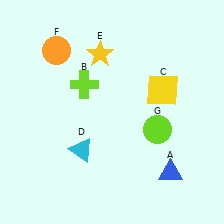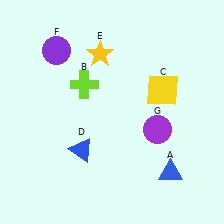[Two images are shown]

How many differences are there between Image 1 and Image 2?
There are 3 differences between the two images.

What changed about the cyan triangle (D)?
In Image 1, D is cyan. In Image 2, it changed to blue.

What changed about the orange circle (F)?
In Image 1, F is orange. In Image 2, it changed to purple.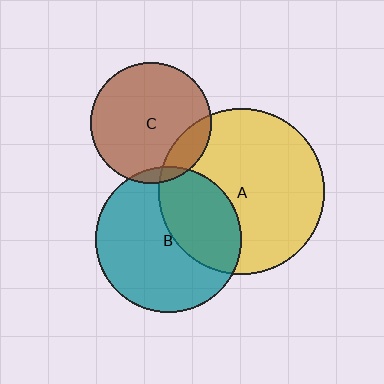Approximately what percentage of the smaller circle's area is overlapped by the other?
Approximately 15%.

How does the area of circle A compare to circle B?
Approximately 1.3 times.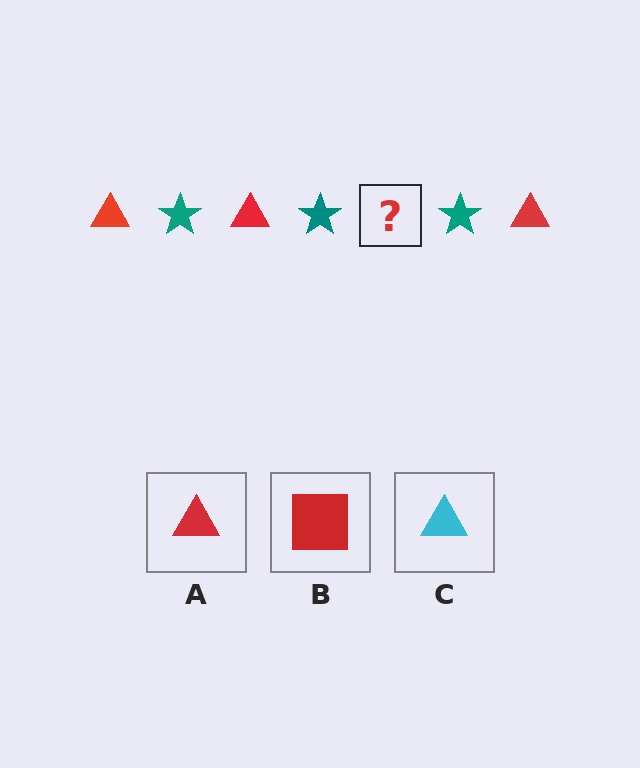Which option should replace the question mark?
Option A.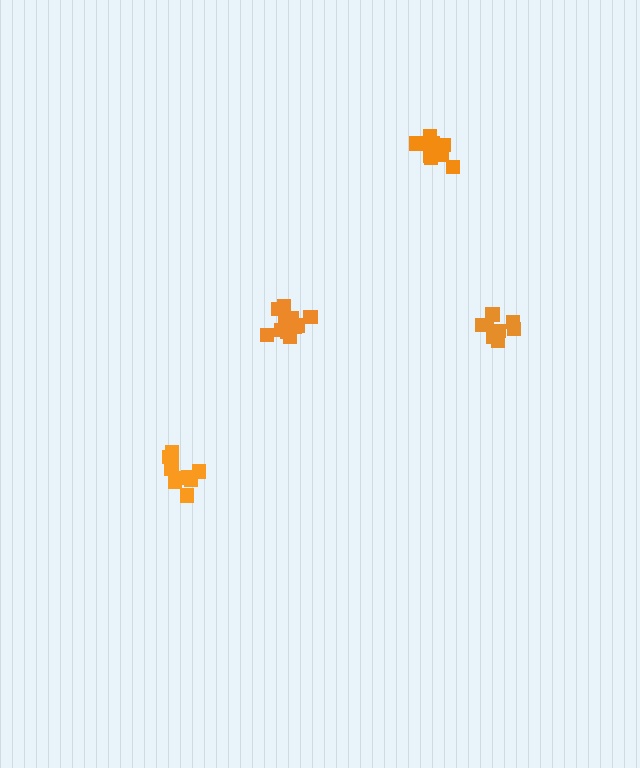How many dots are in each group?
Group 1: 11 dots, Group 2: 8 dots, Group 3: 12 dots, Group 4: 10 dots (41 total).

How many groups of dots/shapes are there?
There are 4 groups.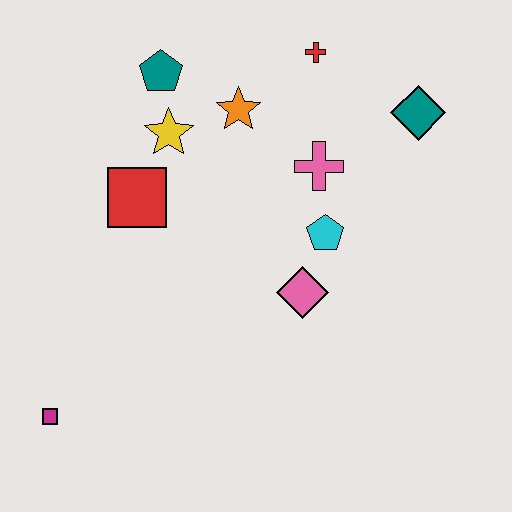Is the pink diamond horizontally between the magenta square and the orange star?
No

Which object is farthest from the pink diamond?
The magenta square is farthest from the pink diamond.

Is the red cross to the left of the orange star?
No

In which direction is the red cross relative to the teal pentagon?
The red cross is to the right of the teal pentagon.